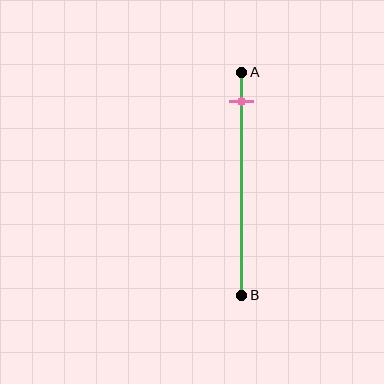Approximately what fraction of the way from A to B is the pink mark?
The pink mark is approximately 15% of the way from A to B.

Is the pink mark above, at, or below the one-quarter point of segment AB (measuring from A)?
The pink mark is above the one-quarter point of segment AB.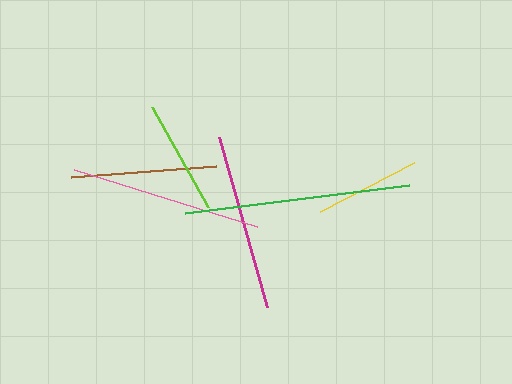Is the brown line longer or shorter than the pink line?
The pink line is longer than the brown line.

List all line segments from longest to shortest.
From longest to shortest: green, pink, magenta, brown, lime, yellow.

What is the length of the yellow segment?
The yellow segment is approximately 106 pixels long.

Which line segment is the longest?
The green line is the longest at approximately 226 pixels.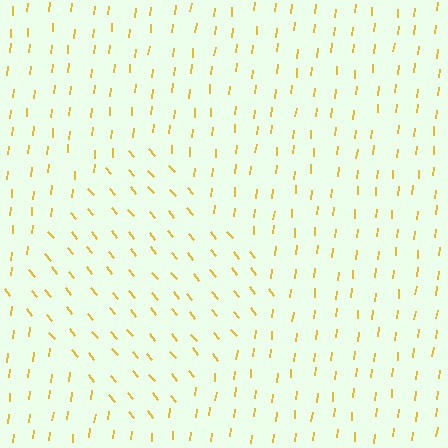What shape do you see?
I see a diamond.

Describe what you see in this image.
The image is filled with small yellow line segments. A diamond region in the image has lines oriented differently from the surrounding lines, creating a visible texture boundary.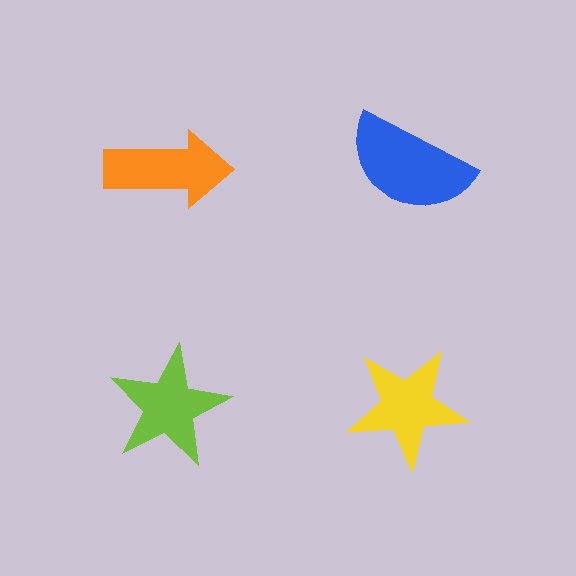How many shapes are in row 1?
2 shapes.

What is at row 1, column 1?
An orange arrow.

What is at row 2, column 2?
A yellow star.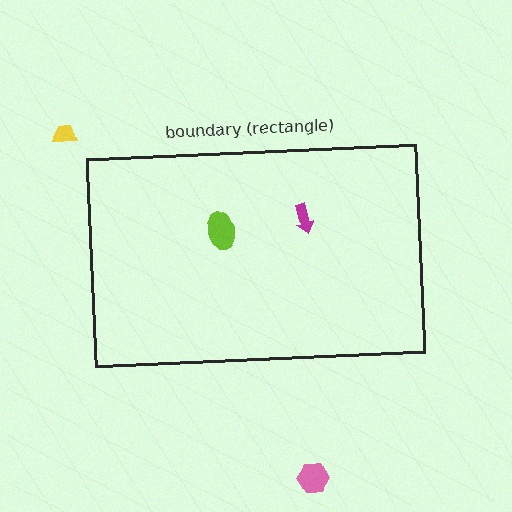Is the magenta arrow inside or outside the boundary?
Inside.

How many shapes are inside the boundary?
2 inside, 2 outside.